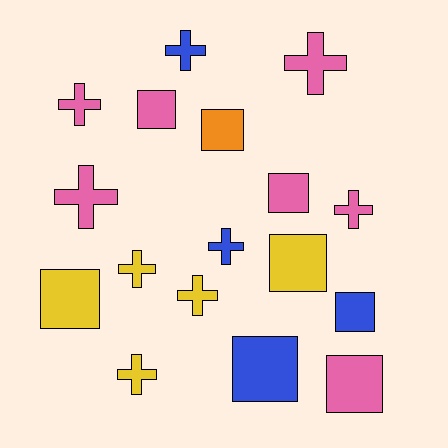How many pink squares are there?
There are 3 pink squares.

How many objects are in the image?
There are 17 objects.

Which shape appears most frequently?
Cross, with 9 objects.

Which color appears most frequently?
Pink, with 7 objects.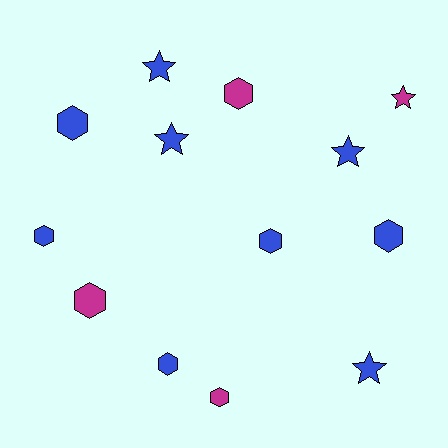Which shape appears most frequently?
Hexagon, with 8 objects.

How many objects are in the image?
There are 13 objects.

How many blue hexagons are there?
There are 5 blue hexagons.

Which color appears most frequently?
Blue, with 9 objects.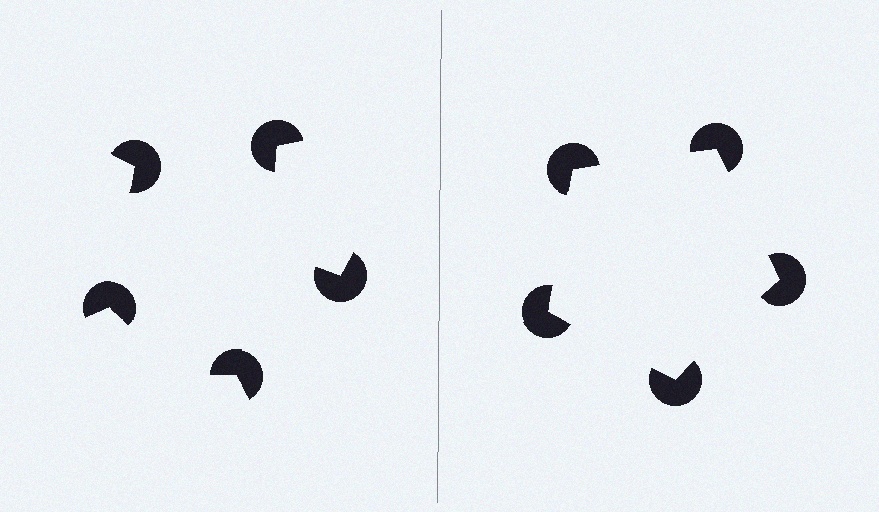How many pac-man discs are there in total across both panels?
10 — 5 on each side.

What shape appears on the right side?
An illusory pentagon.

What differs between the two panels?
The pac-man discs are positioned identically on both sides; only the wedge orientations differ. On the right they align to a pentagon; on the left they are misaligned.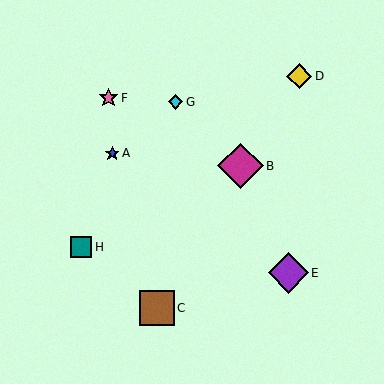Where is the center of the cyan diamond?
The center of the cyan diamond is at (176, 102).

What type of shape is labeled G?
Shape G is a cyan diamond.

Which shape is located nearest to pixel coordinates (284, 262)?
The purple diamond (labeled E) at (288, 273) is nearest to that location.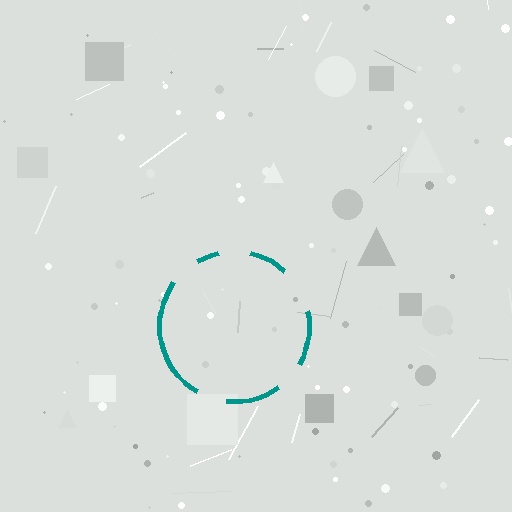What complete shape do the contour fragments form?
The contour fragments form a circle.